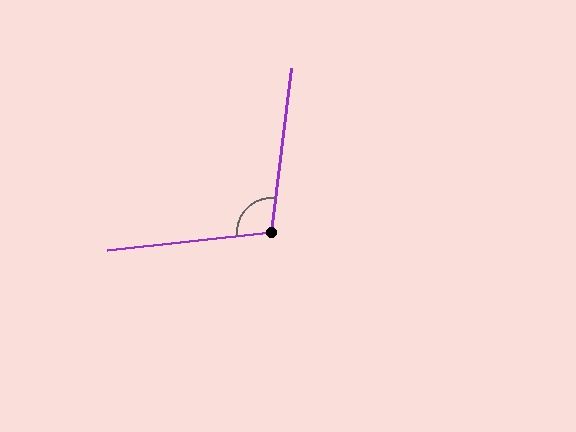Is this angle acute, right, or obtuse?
It is obtuse.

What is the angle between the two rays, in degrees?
Approximately 103 degrees.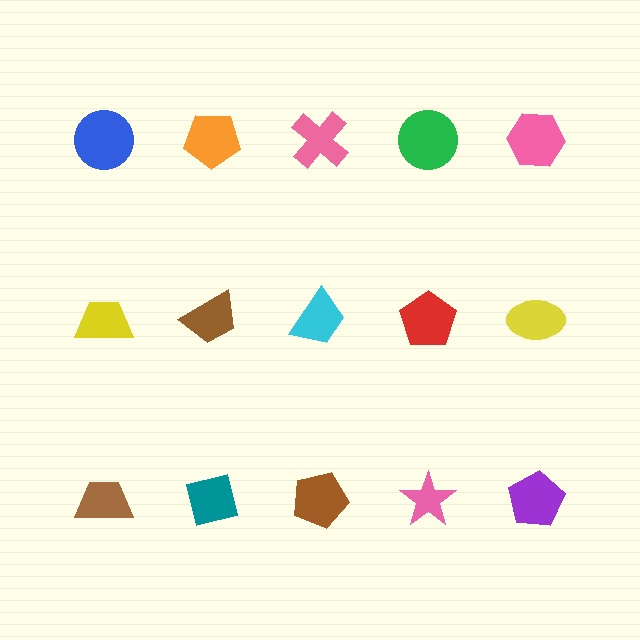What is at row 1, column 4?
A green circle.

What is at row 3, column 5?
A purple pentagon.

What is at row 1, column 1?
A blue circle.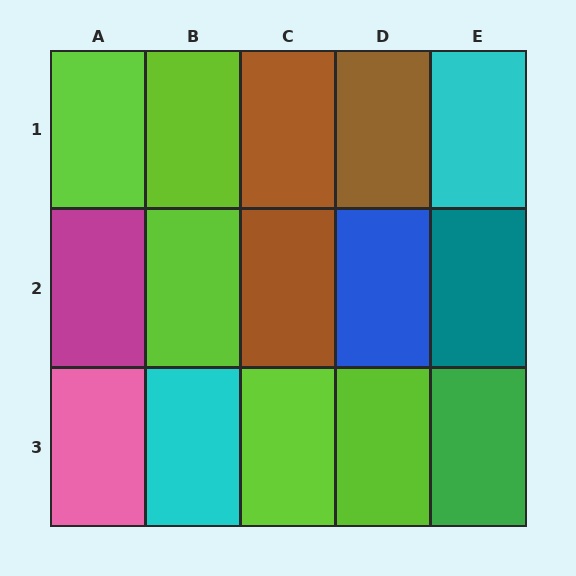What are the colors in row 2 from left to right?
Magenta, lime, brown, blue, teal.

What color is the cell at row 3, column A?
Pink.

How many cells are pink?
1 cell is pink.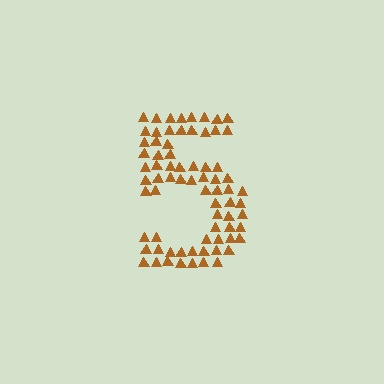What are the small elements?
The small elements are triangles.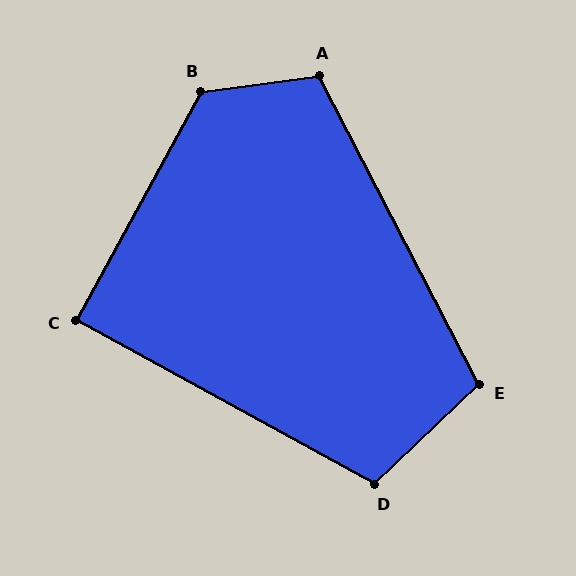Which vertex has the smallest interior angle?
C, at approximately 90 degrees.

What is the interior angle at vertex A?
Approximately 110 degrees (obtuse).